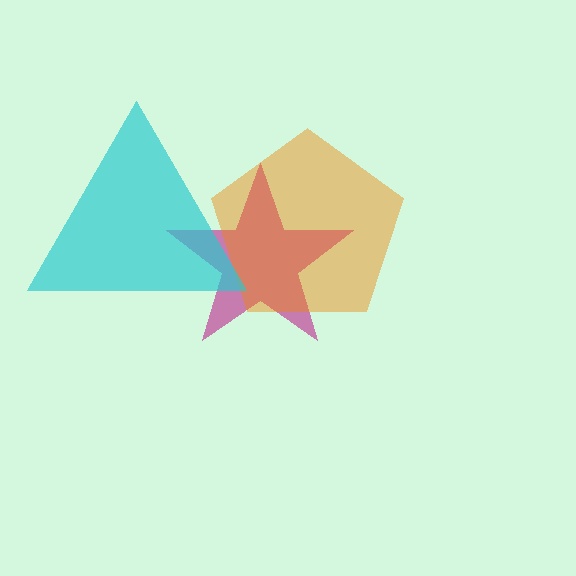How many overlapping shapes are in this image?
There are 3 overlapping shapes in the image.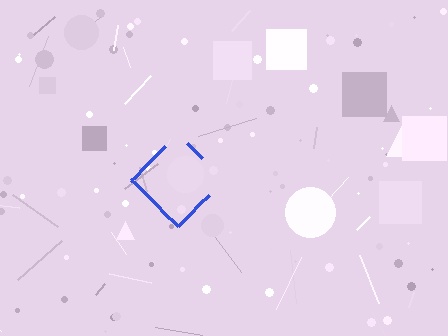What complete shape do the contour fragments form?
The contour fragments form a diamond.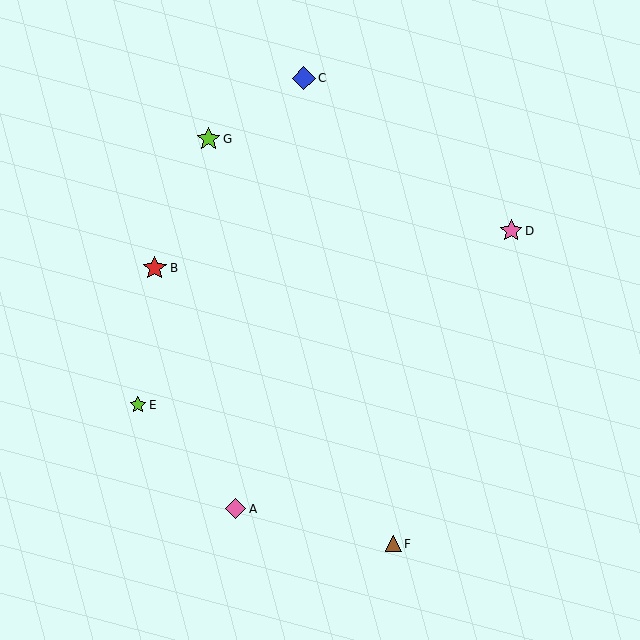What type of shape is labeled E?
Shape E is a lime star.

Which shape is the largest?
The red star (labeled B) is the largest.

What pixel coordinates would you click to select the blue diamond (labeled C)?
Click at (304, 78) to select the blue diamond C.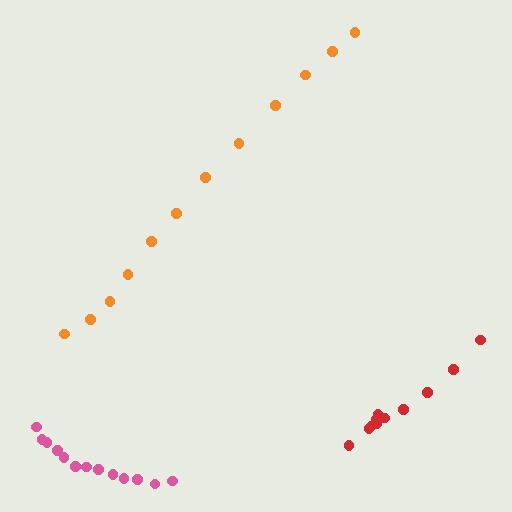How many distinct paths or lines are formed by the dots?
There are 3 distinct paths.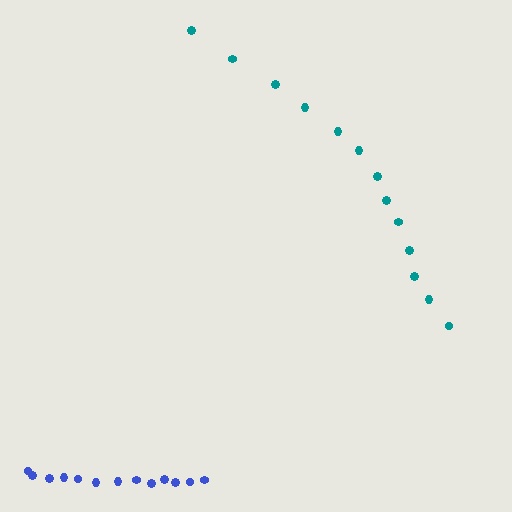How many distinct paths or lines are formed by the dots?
There are 2 distinct paths.